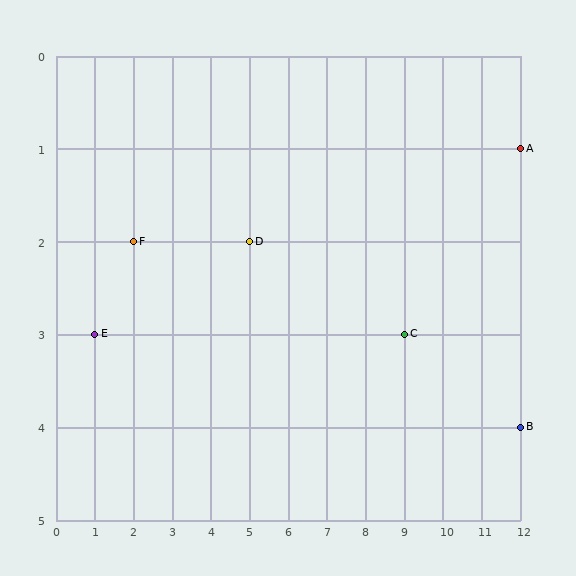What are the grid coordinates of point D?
Point D is at grid coordinates (5, 2).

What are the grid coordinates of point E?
Point E is at grid coordinates (1, 3).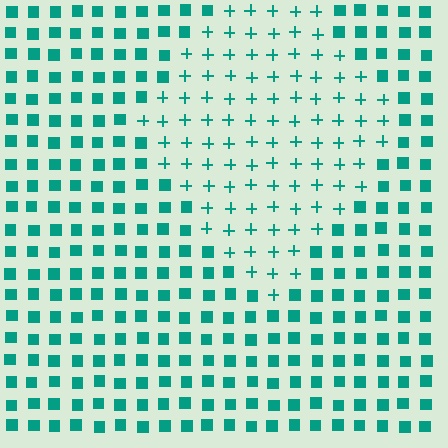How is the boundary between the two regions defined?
The boundary is defined by a change in element shape: plus signs inside vs. squares outside. All elements share the same color and spacing.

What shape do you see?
I see a diamond.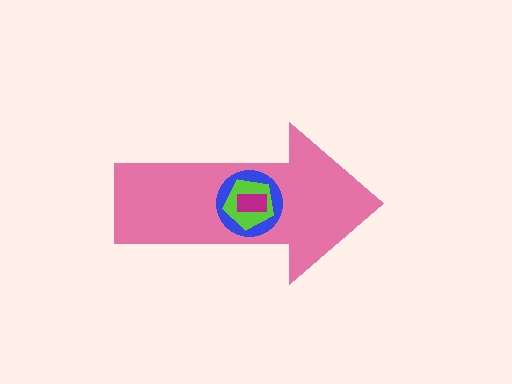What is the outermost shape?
The pink arrow.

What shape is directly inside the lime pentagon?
The magenta rectangle.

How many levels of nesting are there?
4.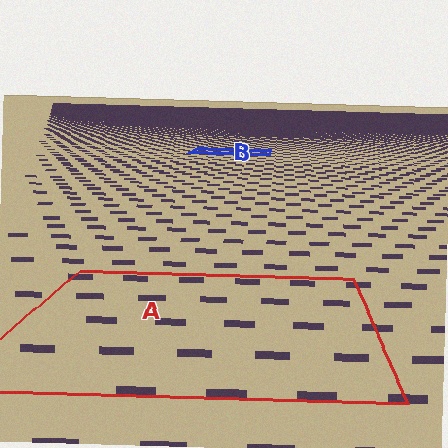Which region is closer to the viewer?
Region A is closer. The texture elements there are larger and more spread out.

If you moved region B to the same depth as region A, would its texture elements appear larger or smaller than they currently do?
They would appear larger. At a closer depth, the same texture elements are projected at a bigger on-screen size.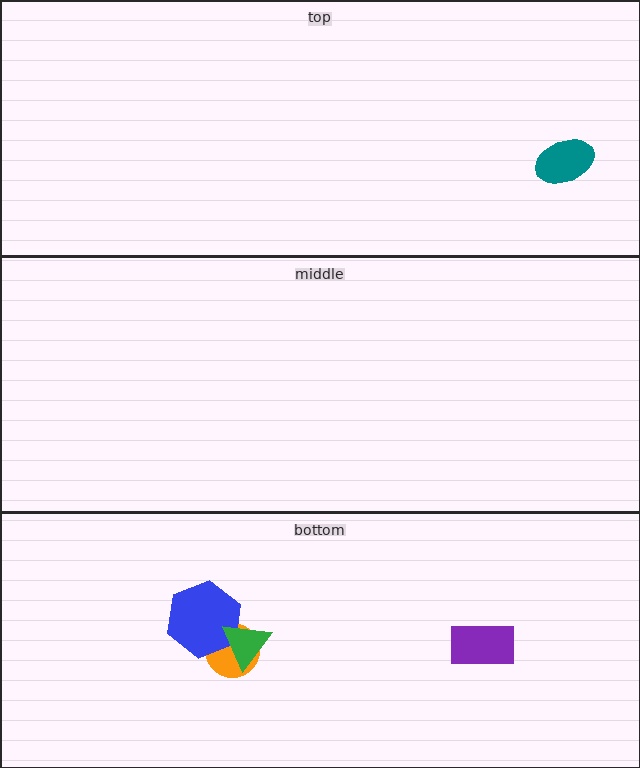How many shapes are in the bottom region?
4.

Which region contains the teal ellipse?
The top region.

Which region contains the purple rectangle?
The bottom region.